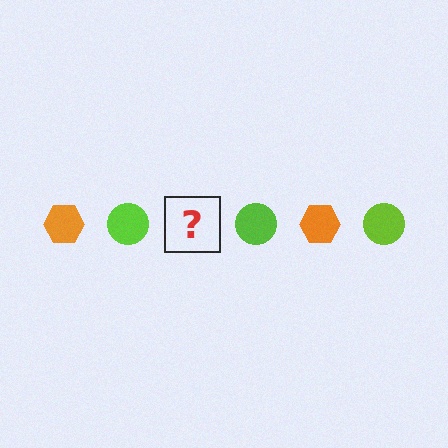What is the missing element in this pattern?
The missing element is an orange hexagon.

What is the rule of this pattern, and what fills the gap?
The rule is that the pattern alternates between orange hexagon and lime circle. The gap should be filled with an orange hexagon.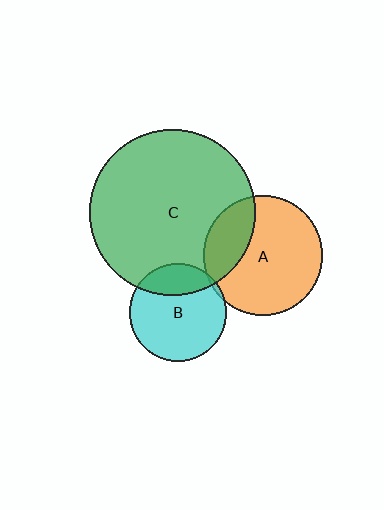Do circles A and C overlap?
Yes.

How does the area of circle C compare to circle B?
Approximately 2.9 times.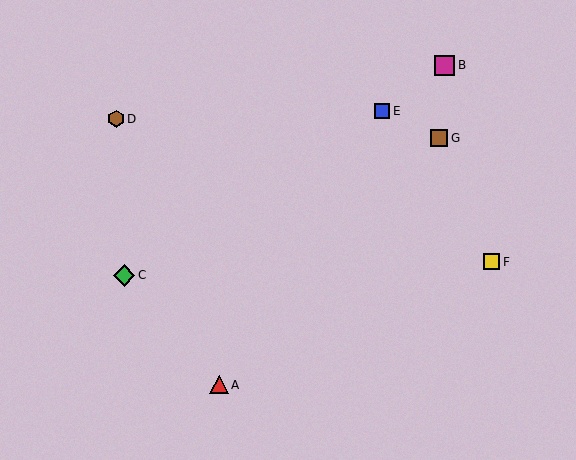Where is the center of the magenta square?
The center of the magenta square is at (445, 65).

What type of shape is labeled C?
Shape C is a green diamond.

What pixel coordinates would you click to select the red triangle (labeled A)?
Click at (219, 385) to select the red triangle A.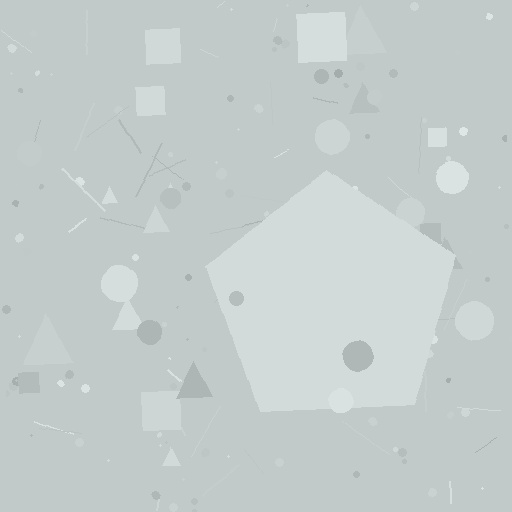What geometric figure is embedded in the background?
A pentagon is embedded in the background.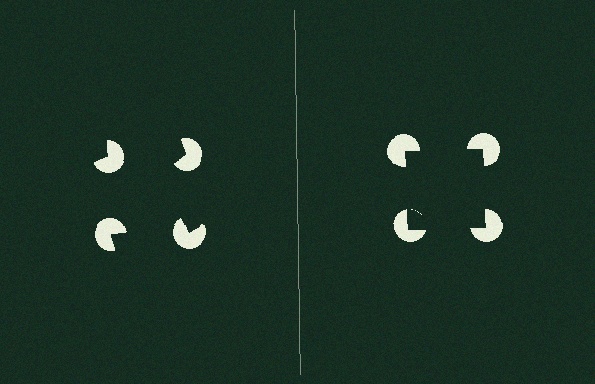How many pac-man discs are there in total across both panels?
8 — 4 on each side.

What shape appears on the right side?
An illusory square.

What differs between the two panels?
The pac-man discs are positioned identically on both sides; only the wedge orientations differ. On the right they align to a square; on the left they are misaligned.